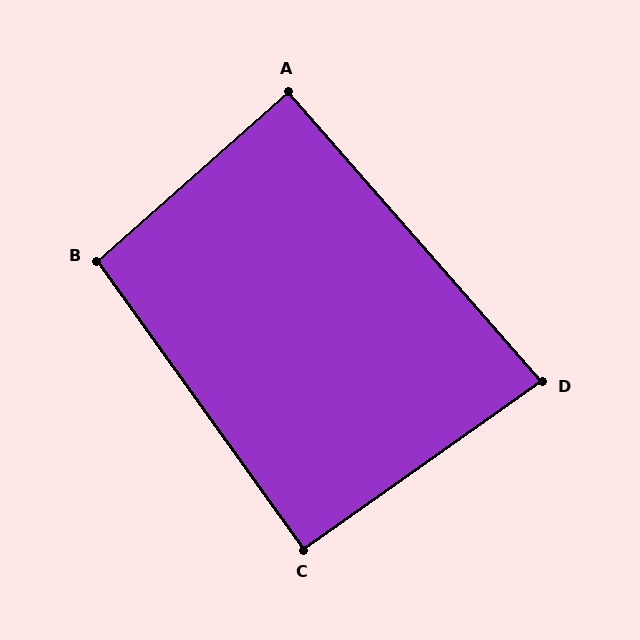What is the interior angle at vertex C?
Approximately 90 degrees (approximately right).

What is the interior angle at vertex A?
Approximately 90 degrees (approximately right).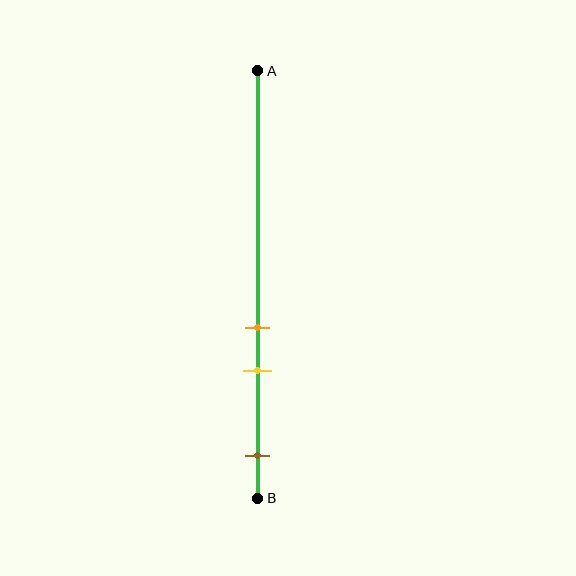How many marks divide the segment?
There are 3 marks dividing the segment.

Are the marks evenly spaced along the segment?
No, the marks are not evenly spaced.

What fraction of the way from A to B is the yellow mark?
The yellow mark is approximately 70% (0.7) of the way from A to B.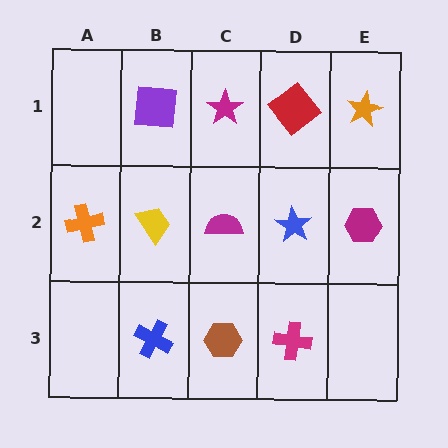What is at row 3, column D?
A magenta cross.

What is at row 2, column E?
A magenta hexagon.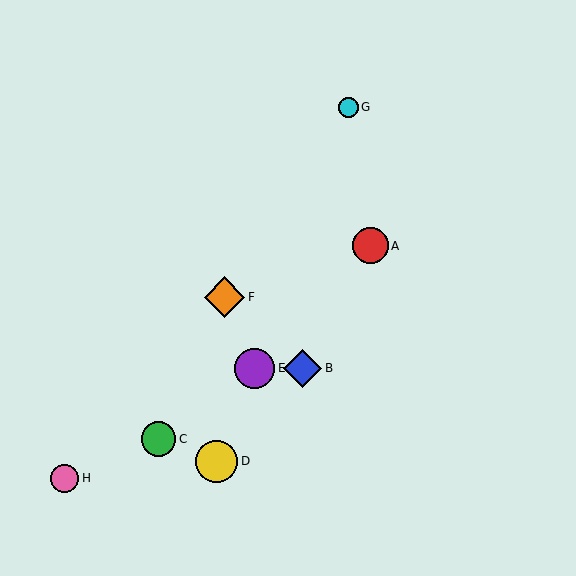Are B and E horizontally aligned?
Yes, both are at y≈368.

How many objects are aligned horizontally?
2 objects (B, E) are aligned horizontally.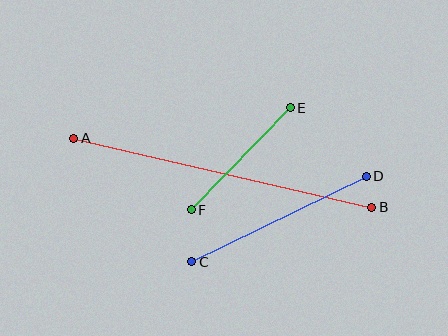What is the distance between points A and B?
The distance is approximately 306 pixels.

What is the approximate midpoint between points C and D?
The midpoint is at approximately (279, 219) pixels.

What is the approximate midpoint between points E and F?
The midpoint is at approximately (241, 159) pixels.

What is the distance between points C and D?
The distance is approximately 194 pixels.